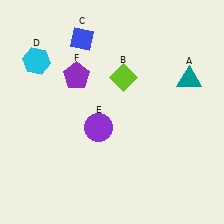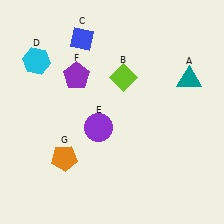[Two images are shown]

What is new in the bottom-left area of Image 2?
An orange pentagon (G) was added in the bottom-left area of Image 2.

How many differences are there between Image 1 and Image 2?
There is 1 difference between the two images.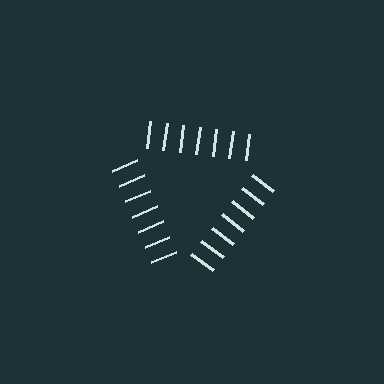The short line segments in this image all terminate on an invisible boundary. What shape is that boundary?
An illusory triangle — the line segments terminate on its edges but no continuous stroke is drawn.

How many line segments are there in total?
21 — 7 along each of the 3 edges.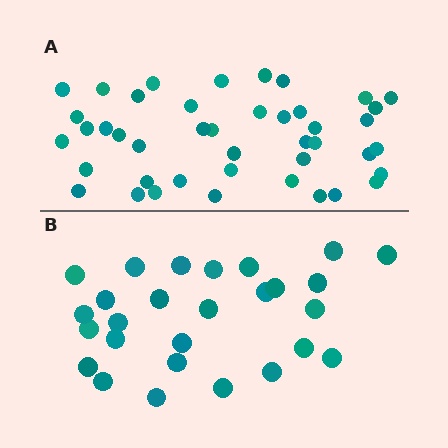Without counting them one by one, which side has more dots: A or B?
Region A (the top region) has more dots.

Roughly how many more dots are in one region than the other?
Region A has approximately 15 more dots than region B.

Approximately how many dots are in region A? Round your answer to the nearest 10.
About 40 dots. (The exact count is 43, which rounds to 40.)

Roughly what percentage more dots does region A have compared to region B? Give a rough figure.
About 60% more.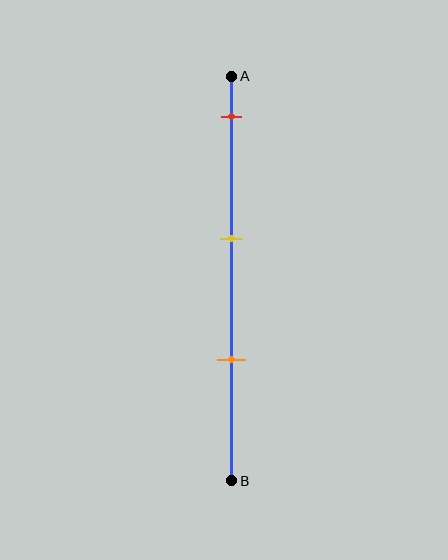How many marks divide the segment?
There are 3 marks dividing the segment.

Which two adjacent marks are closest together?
The yellow and orange marks are the closest adjacent pair.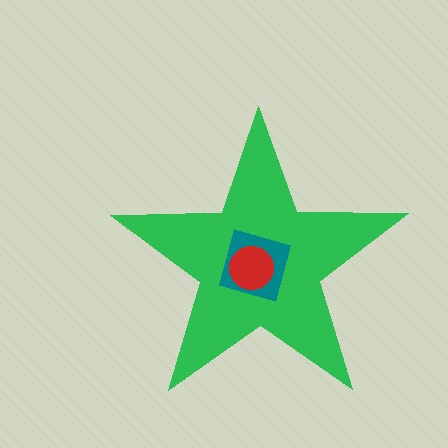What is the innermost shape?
The red circle.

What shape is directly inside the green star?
The teal square.